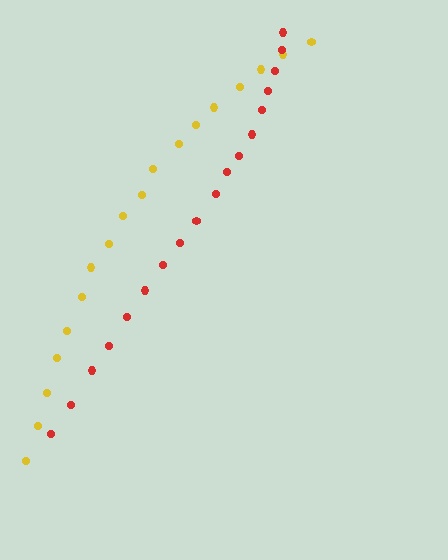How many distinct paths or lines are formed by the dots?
There are 2 distinct paths.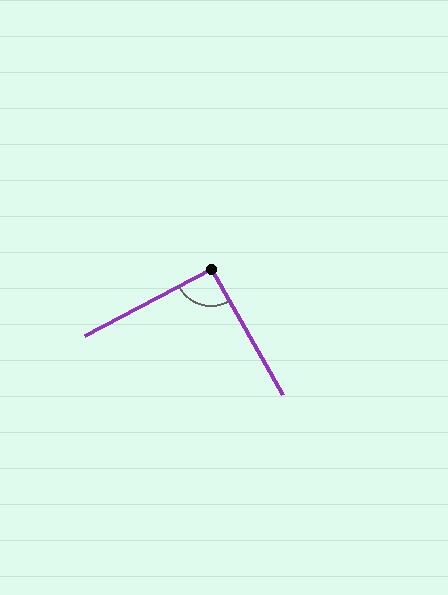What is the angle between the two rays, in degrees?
Approximately 92 degrees.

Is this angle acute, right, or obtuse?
It is approximately a right angle.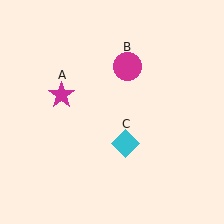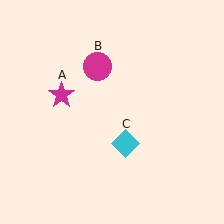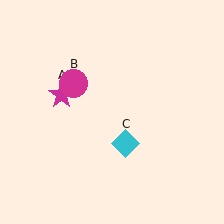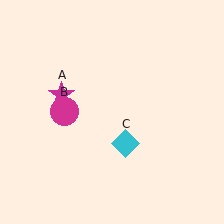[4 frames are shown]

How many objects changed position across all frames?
1 object changed position: magenta circle (object B).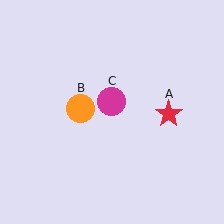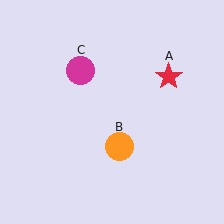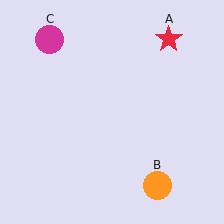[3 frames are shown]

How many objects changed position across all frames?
3 objects changed position: red star (object A), orange circle (object B), magenta circle (object C).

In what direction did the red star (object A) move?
The red star (object A) moved up.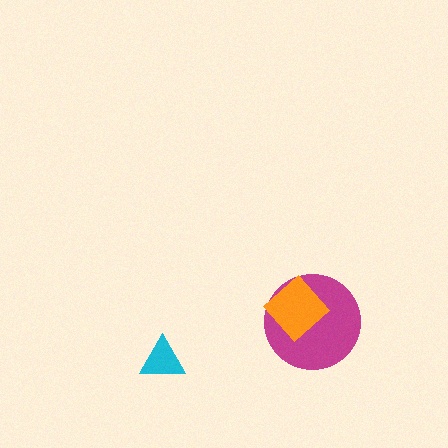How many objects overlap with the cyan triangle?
0 objects overlap with the cyan triangle.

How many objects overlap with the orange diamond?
1 object overlaps with the orange diamond.